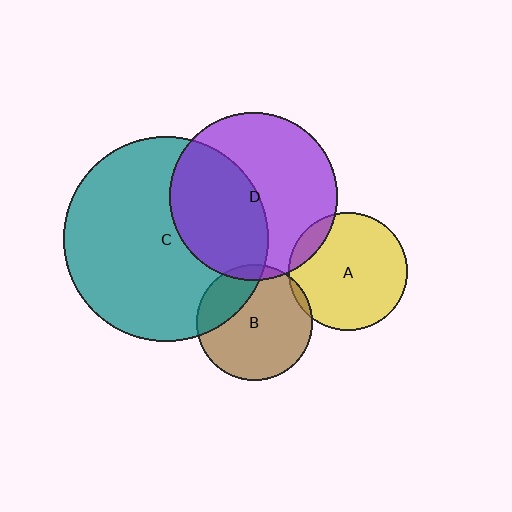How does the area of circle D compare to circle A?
Approximately 2.0 times.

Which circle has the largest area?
Circle C (teal).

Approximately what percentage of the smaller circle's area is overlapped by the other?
Approximately 10%.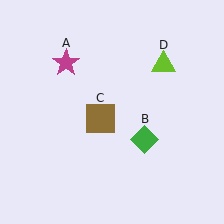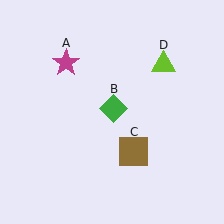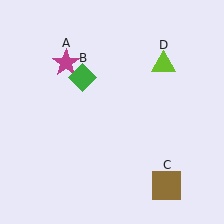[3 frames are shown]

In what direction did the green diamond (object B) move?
The green diamond (object B) moved up and to the left.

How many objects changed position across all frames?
2 objects changed position: green diamond (object B), brown square (object C).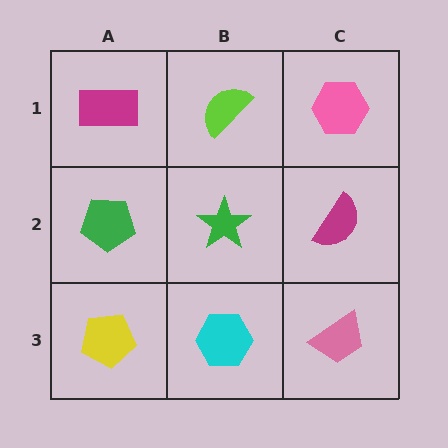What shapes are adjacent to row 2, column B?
A lime semicircle (row 1, column B), a cyan hexagon (row 3, column B), a green pentagon (row 2, column A), a magenta semicircle (row 2, column C).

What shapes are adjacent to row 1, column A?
A green pentagon (row 2, column A), a lime semicircle (row 1, column B).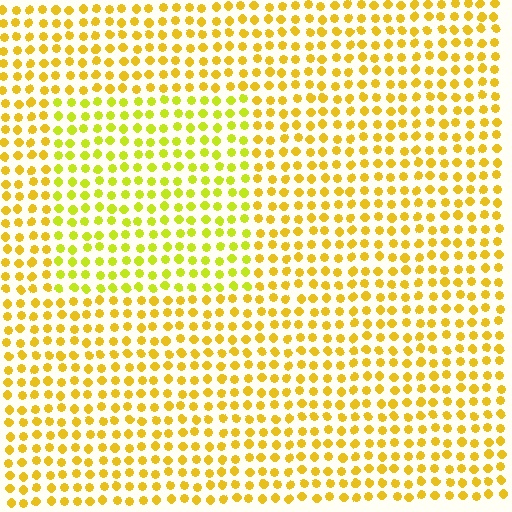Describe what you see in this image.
The image is filled with small yellow elements in a uniform arrangement. A rectangle-shaped region is visible where the elements are tinted to a slightly different hue, forming a subtle color boundary.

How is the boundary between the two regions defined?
The boundary is defined purely by a slight shift in hue (about 24 degrees). Spacing, size, and orientation are identical on both sides.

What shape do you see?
I see a rectangle.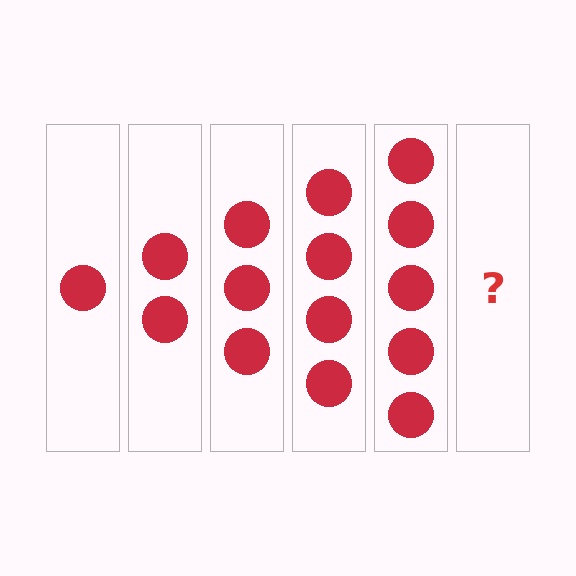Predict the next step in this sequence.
The next step is 6 circles.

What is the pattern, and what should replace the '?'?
The pattern is that each step adds one more circle. The '?' should be 6 circles.